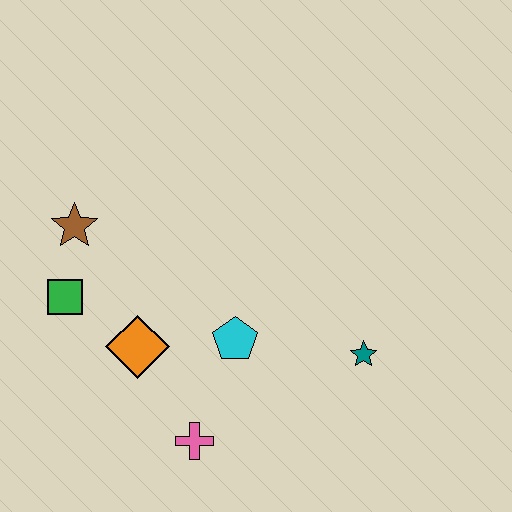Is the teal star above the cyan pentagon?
No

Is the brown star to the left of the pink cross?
Yes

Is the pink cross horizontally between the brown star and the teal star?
Yes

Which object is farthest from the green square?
The teal star is farthest from the green square.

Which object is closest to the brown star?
The green square is closest to the brown star.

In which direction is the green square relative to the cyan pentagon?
The green square is to the left of the cyan pentagon.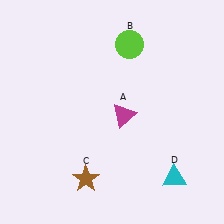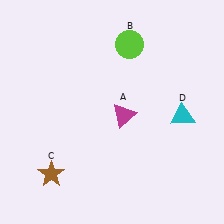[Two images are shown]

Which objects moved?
The objects that moved are: the brown star (C), the cyan triangle (D).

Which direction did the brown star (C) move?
The brown star (C) moved left.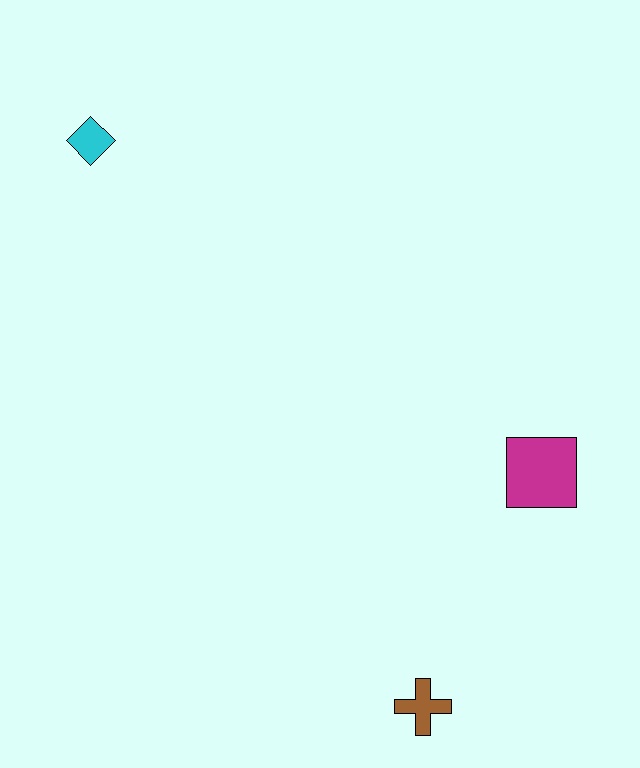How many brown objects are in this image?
There is 1 brown object.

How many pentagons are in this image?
There are no pentagons.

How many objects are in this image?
There are 3 objects.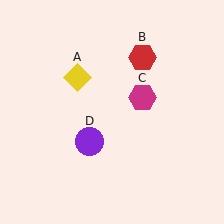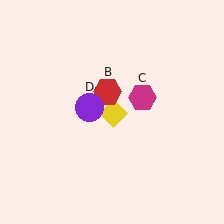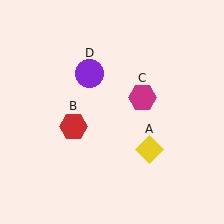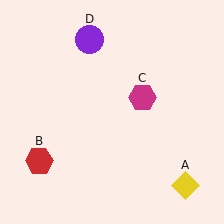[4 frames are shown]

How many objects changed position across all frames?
3 objects changed position: yellow diamond (object A), red hexagon (object B), purple circle (object D).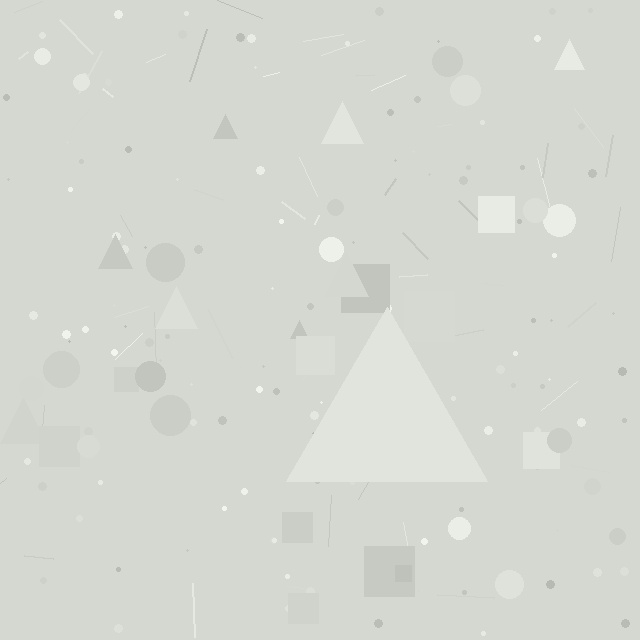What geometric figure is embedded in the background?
A triangle is embedded in the background.